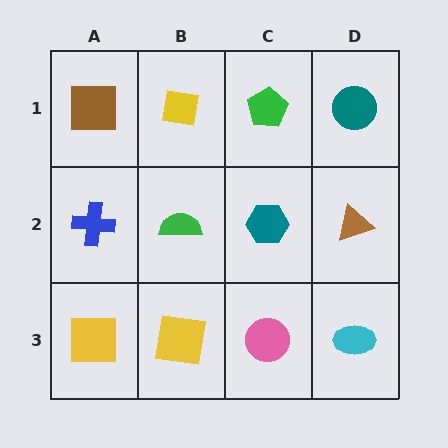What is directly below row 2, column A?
A yellow square.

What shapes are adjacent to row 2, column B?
A yellow square (row 1, column B), a yellow square (row 3, column B), a blue cross (row 2, column A), a teal hexagon (row 2, column C).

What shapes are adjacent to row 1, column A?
A blue cross (row 2, column A), a yellow square (row 1, column B).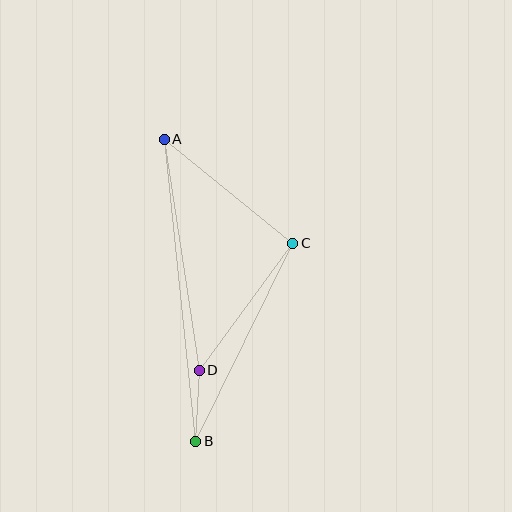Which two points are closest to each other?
Points B and D are closest to each other.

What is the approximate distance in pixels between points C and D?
The distance between C and D is approximately 158 pixels.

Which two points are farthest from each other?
Points A and B are farthest from each other.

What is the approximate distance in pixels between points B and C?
The distance between B and C is approximately 221 pixels.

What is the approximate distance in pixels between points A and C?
The distance between A and C is approximately 165 pixels.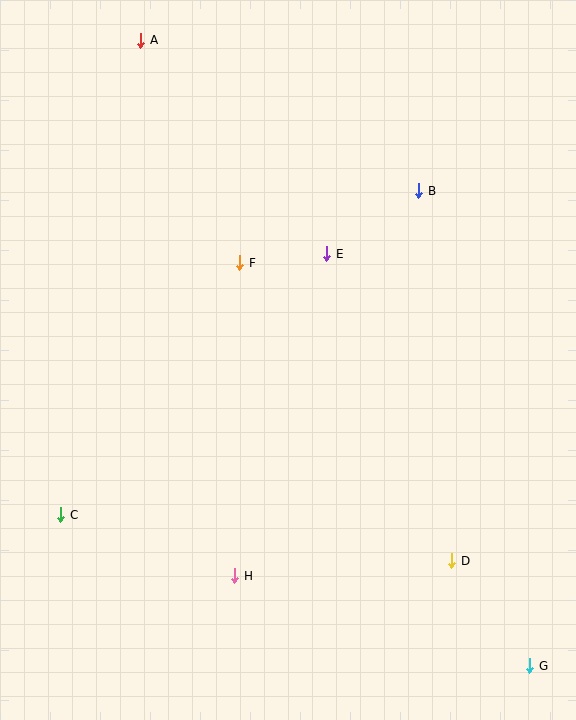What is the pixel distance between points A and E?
The distance between A and E is 283 pixels.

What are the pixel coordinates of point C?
Point C is at (61, 515).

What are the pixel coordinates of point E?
Point E is at (327, 254).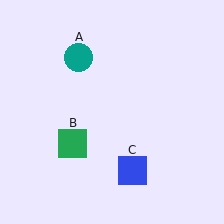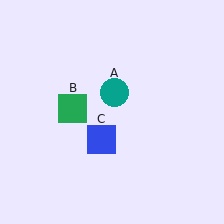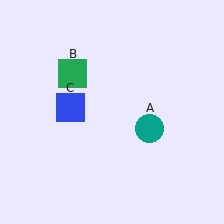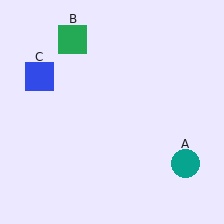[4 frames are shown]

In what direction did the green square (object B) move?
The green square (object B) moved up.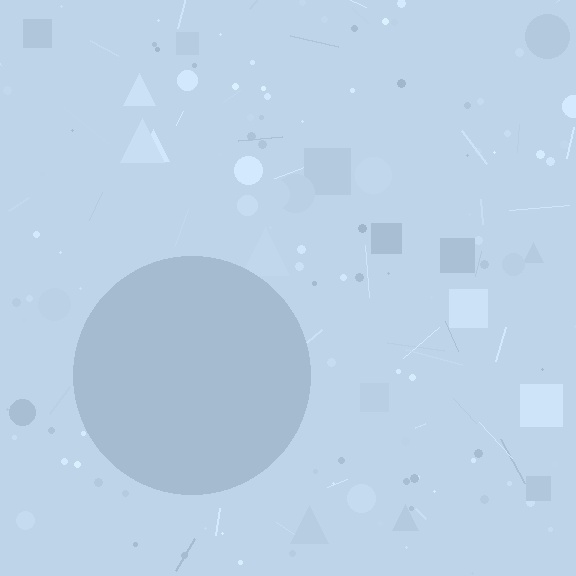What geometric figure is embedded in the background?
A circle is embedded in the background.